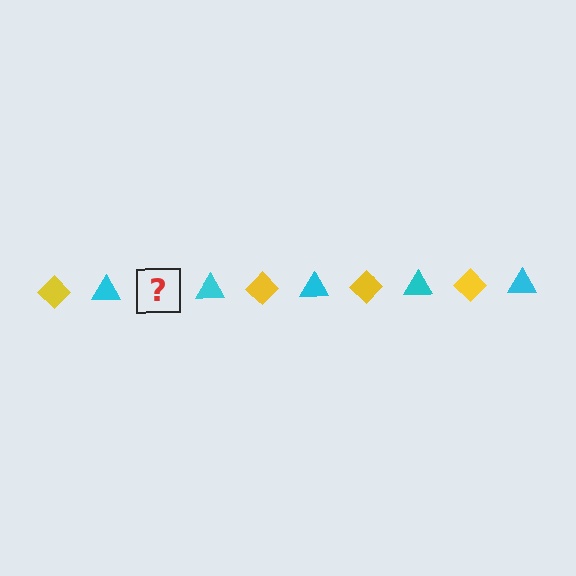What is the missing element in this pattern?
The missing element is a yellow diamond.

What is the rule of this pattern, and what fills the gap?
The rule is that the pattern alternates between yellow diamond and cyan triangle. The gap should be filled with a yellow diamond.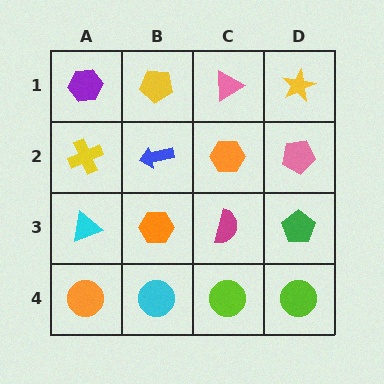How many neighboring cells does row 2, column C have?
4.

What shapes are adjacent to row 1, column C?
An orange hexagon (row 2, column C), a yellow pentagon (row 1, column B), a yellow star (row 1, column D).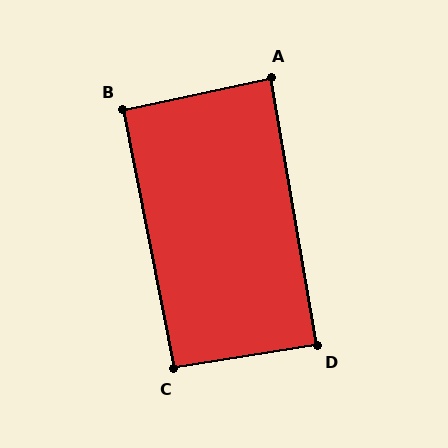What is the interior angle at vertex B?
Approximately 91 degrees (approximately right).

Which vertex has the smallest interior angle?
A, at approximately 88 degrees.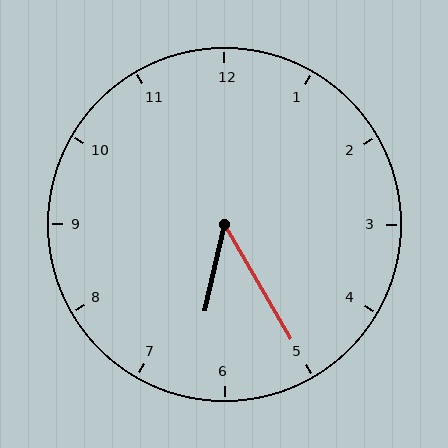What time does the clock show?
6:25.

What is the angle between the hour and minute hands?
Approximately 42 degrees.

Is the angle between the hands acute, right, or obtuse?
It is acute.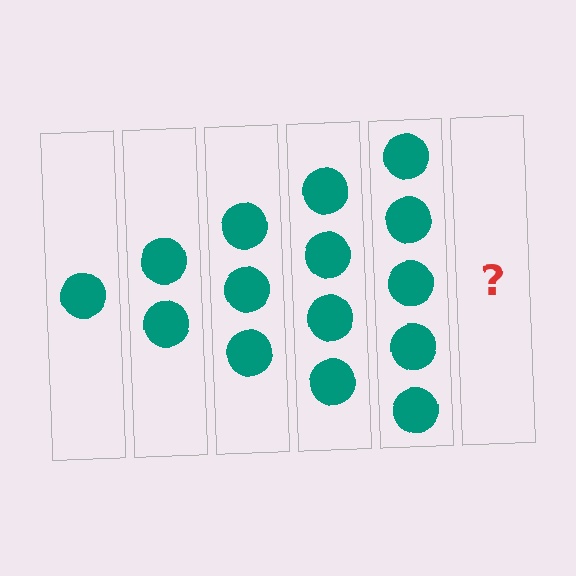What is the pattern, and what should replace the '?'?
The pattern is that each step adds one more circle. The '?' should be 6 circles.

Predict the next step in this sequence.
The next step is 6 circles.